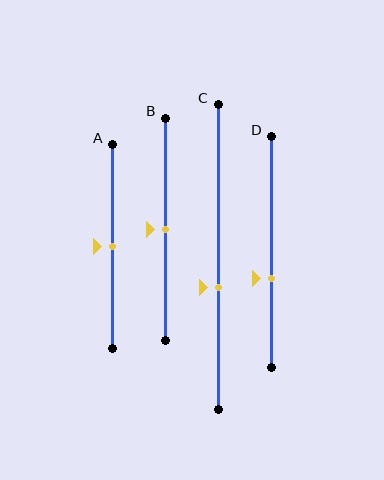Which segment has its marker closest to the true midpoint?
Segment A has its marker closest to the true midpoint.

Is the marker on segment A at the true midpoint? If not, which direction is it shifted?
Yes, the marker on segment A is at the true midpoint.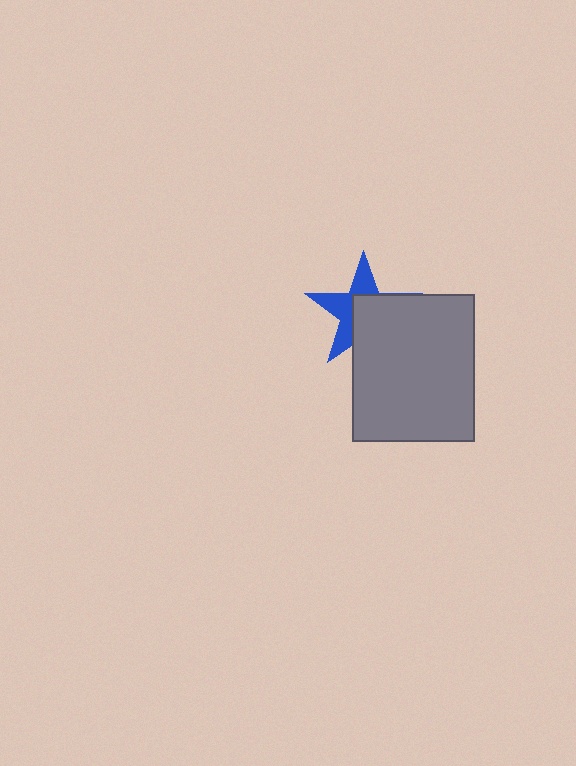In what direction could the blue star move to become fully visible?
The blue star could move toward the upper-left. That would shift it out from behind the gray rectangle entirely.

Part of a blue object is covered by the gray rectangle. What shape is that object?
It is a star.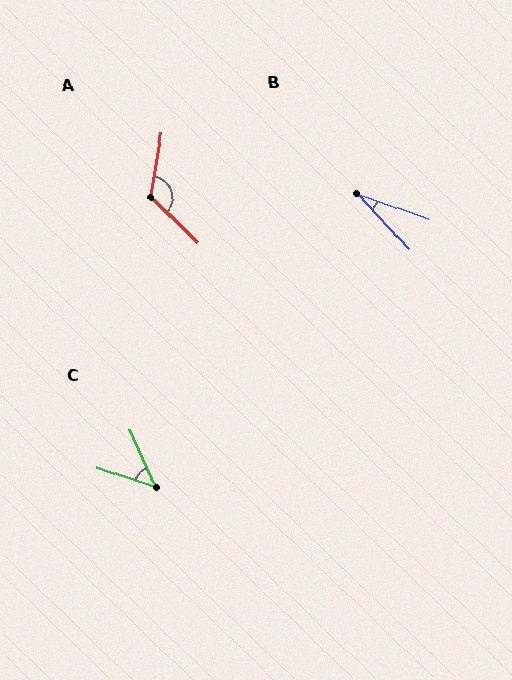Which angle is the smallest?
B, at approximately 28 degrees.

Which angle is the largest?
A, at approximately 126 degrees.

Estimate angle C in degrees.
Approximately 46 degrees.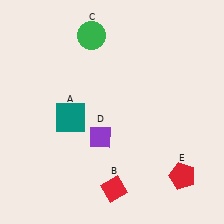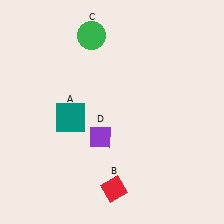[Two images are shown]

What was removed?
The red pentagon (E) was removed in Image 2.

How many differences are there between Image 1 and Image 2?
There is 1 difference between the two images.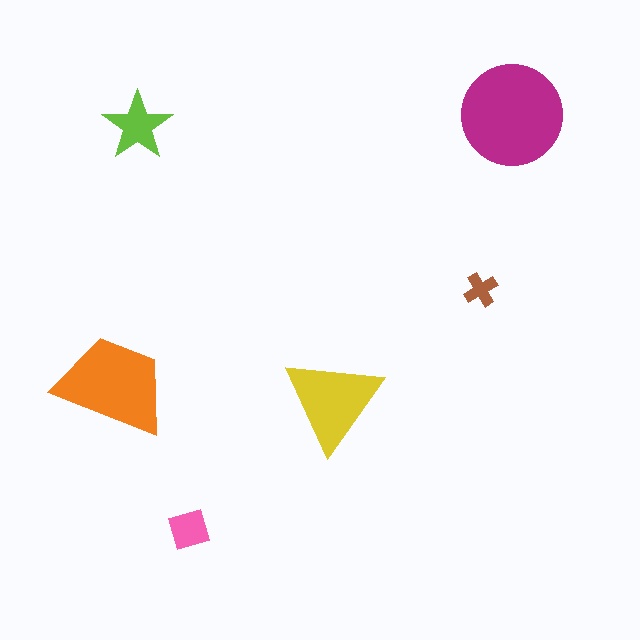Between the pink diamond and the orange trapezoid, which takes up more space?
The orange trapezoid.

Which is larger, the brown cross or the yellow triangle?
The yellow triangle.